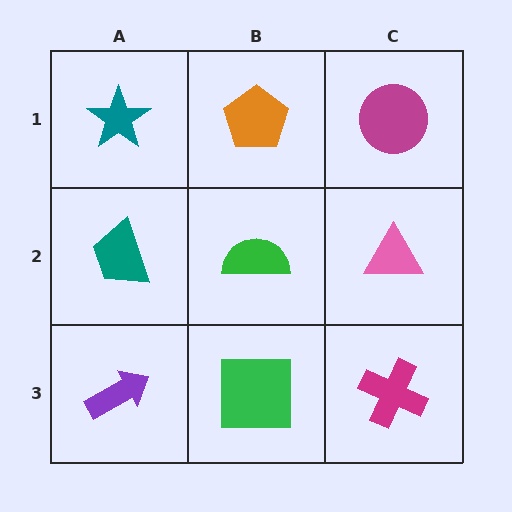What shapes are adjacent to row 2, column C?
A magenta circle (row 1, column C), a magenta cross (row 3, column C), a green semicircle (row 2, column B).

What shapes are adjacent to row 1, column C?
A pink triangle (row 2, column C), an orange pentagon (row 1, column B).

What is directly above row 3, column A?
A teal trapezoid.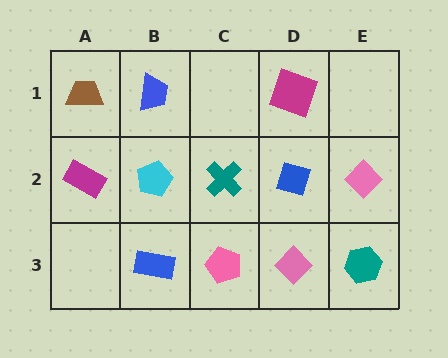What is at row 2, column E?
A pink diamond.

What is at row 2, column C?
A teal cross.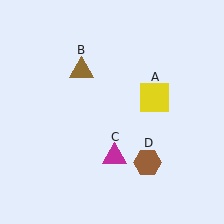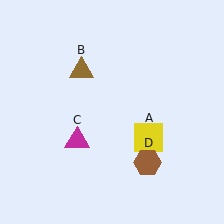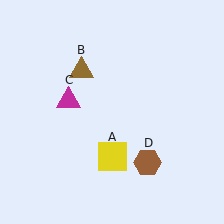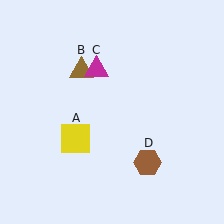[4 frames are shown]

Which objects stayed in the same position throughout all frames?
Brown triangle (object B) and brown hexagon (object D) remained stationary.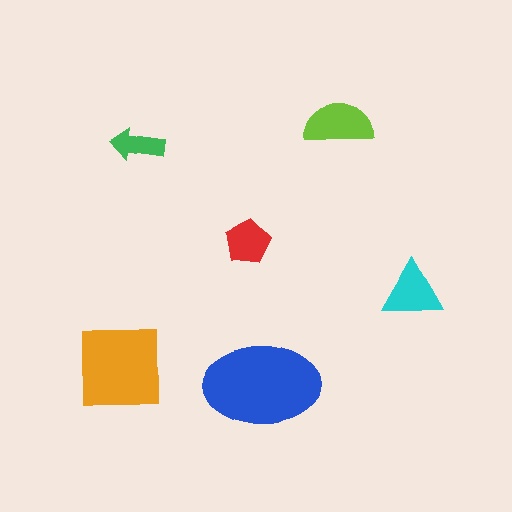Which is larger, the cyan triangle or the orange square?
The orange square.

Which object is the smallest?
The green arrow.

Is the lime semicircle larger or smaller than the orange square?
Smaller.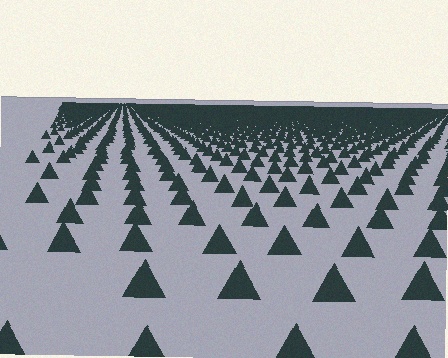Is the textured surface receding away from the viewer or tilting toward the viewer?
The surface is receding away from the viewer. Texture elements get smaller and denser toward the top.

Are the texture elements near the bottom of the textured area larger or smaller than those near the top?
Larger. Near the bottom, elements are closer to the viewer and appear at a bigger on-screen size.